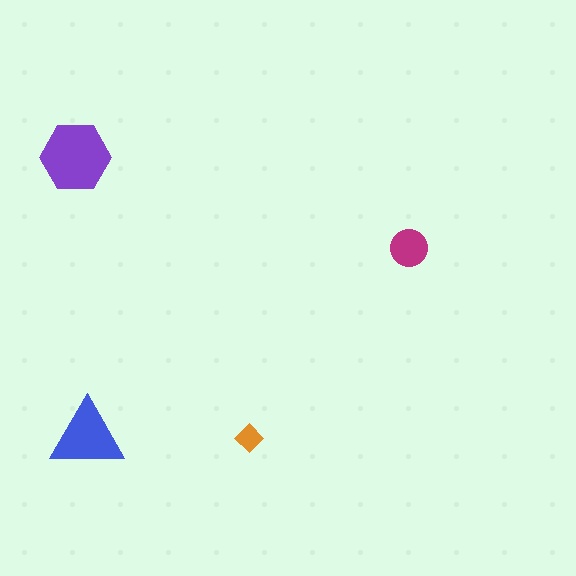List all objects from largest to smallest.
The purple hexagon, the blue triangle, the magenta circle, the orange diamond.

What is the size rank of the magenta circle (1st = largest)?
3rd.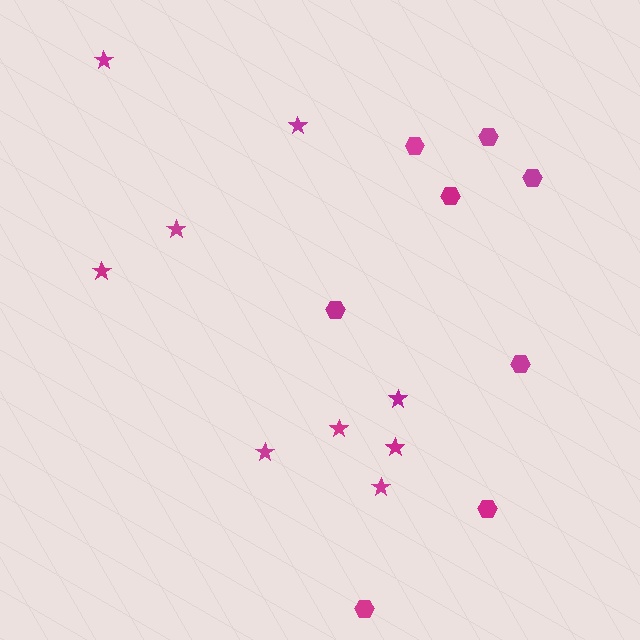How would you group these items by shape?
There are 2 groups: one group of hexagons (8) and one group of stars (9).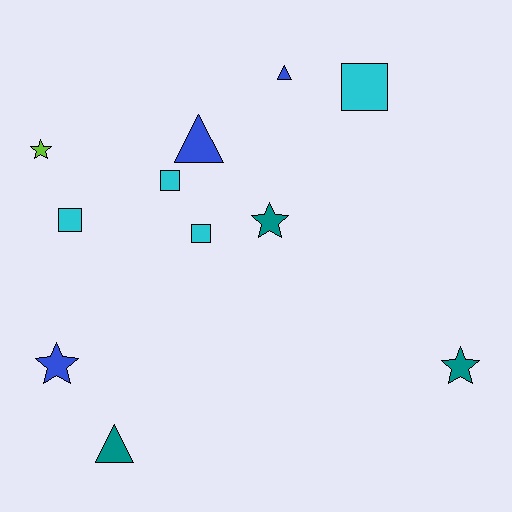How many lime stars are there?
There is 1 lime star.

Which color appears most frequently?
Cyan, with 4 objects.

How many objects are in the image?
There are 11 objects.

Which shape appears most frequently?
Star, with 4 objects.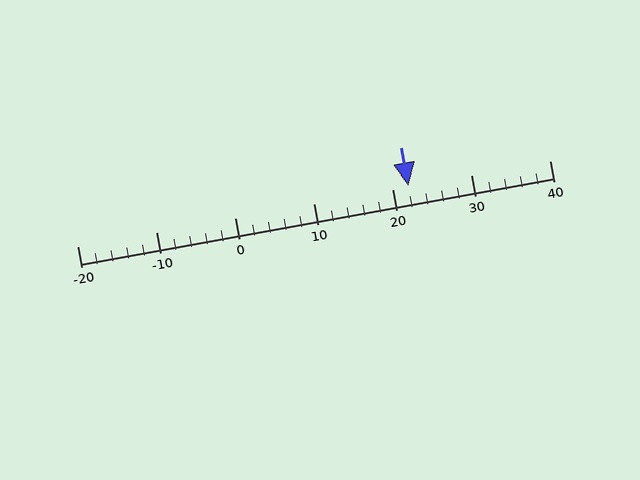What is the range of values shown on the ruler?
The ruler shows values from -20 to 40.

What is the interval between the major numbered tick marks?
The major tick marks are spaced 10 units apart.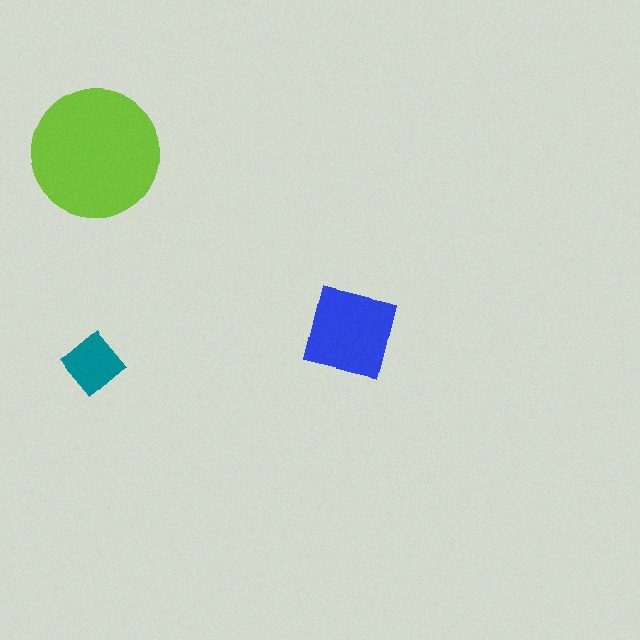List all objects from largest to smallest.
The lime circle, the blue square, the teal diamond.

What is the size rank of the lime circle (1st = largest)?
1st.